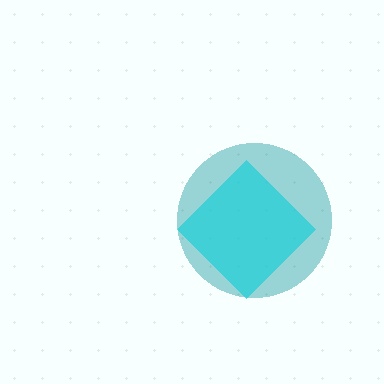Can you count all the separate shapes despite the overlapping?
Yes, there are 2 separate shapes.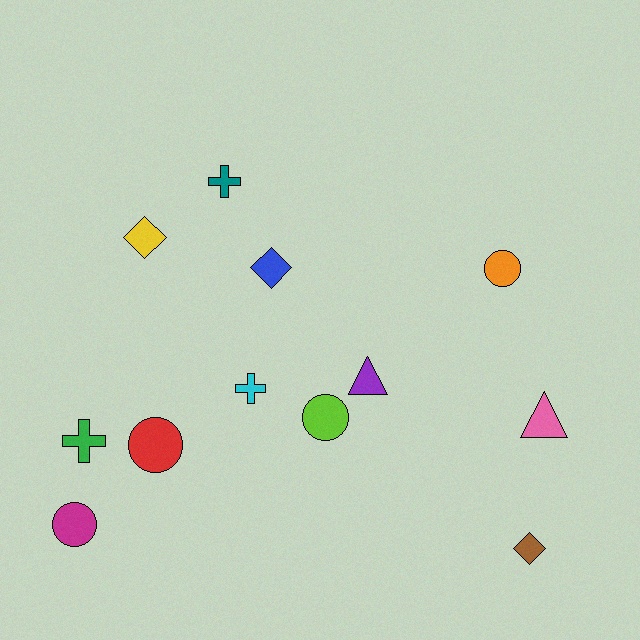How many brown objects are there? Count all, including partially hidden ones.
There is 1 brown object.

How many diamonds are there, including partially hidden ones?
There are 3 diamonds.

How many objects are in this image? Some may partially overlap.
There are 12 objects.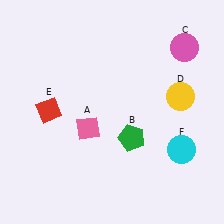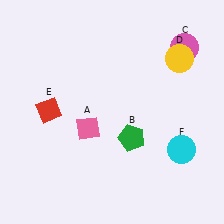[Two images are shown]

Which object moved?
The yellow circle (D) moved up.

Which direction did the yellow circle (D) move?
The yellow circle (D) moved up.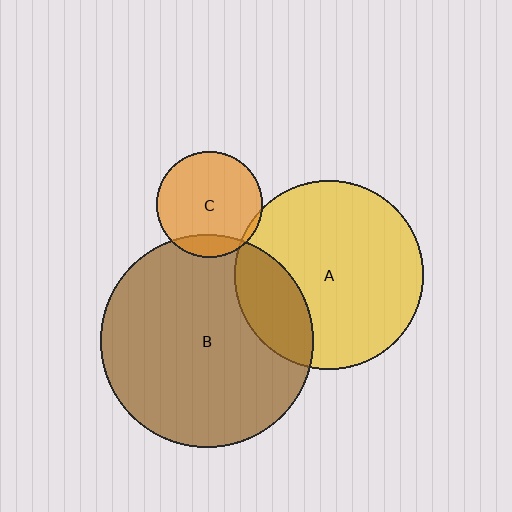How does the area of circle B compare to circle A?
Approximately 1.3 times.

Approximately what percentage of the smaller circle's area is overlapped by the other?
Approximately 20%.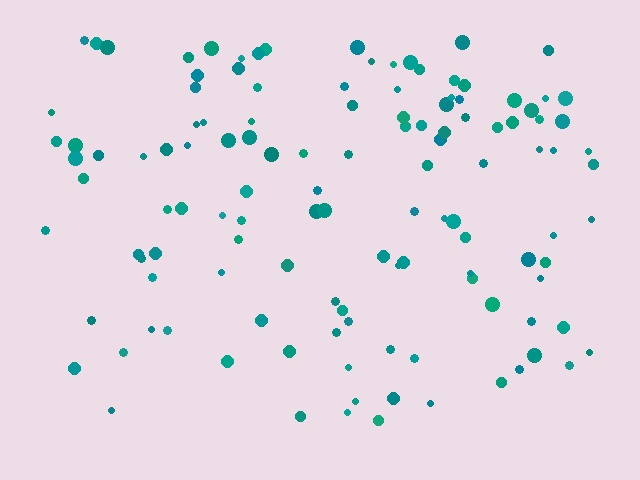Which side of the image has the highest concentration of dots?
The top.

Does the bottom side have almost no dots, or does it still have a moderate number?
Still a moderate number, just noticeably fewer than the top.